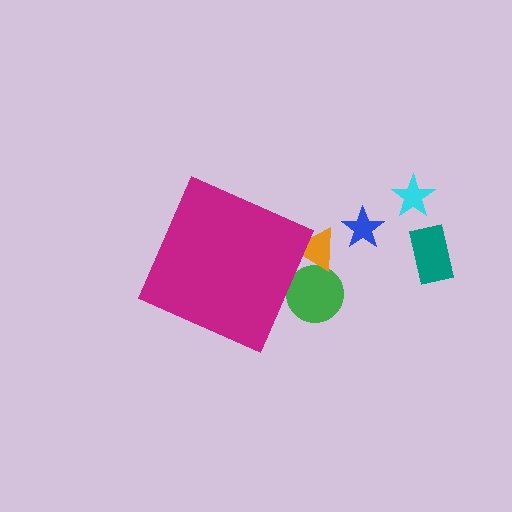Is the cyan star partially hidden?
No, the cyan star is fully visible.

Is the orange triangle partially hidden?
Yes, the orange triangle is partially hidden behind the magenta diamond.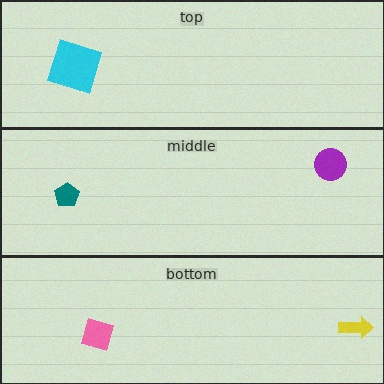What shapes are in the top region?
The cyan square.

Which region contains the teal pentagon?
The middle region.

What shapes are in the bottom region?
The pink diamond, the yellow arrow.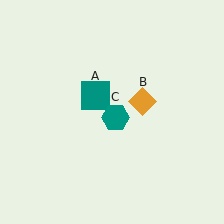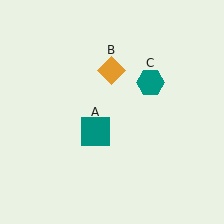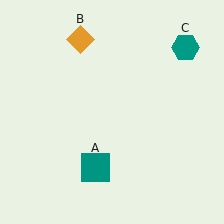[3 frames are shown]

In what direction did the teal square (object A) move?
The teal square (object A) moved down.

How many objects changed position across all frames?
3 objects changed position: teal square (object A), orange diamond (object B), teal hexagon (object C).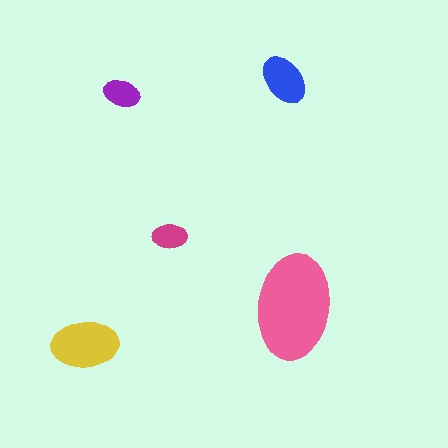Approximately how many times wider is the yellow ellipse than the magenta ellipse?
About 2 times wider.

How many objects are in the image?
There are 5 objects in the image.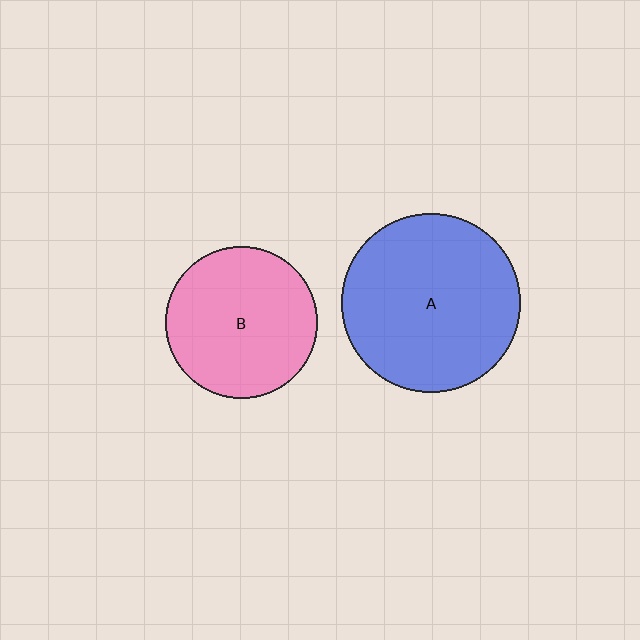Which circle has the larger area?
Circle A (blue).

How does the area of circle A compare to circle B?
Approximately 1.4 times.